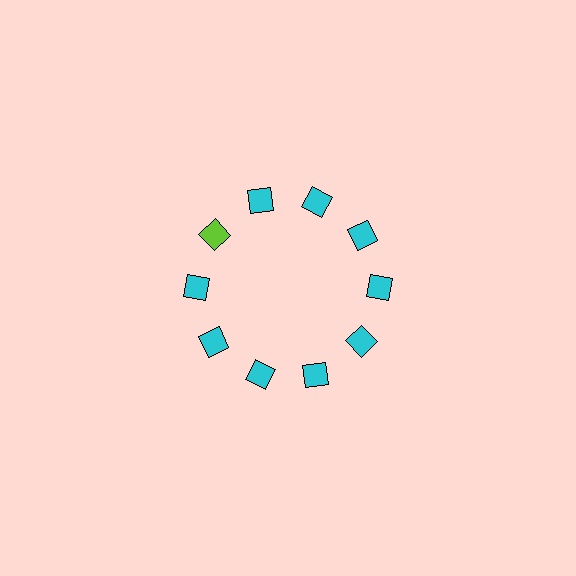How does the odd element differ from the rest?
It has a different color: lime instead of cyan.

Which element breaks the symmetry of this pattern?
The lime square at roughly the 10 o'clock position breaks the symmetry. All other shapes are cyan squares.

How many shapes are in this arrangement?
There are 10 shapes arranged in a ring pattern.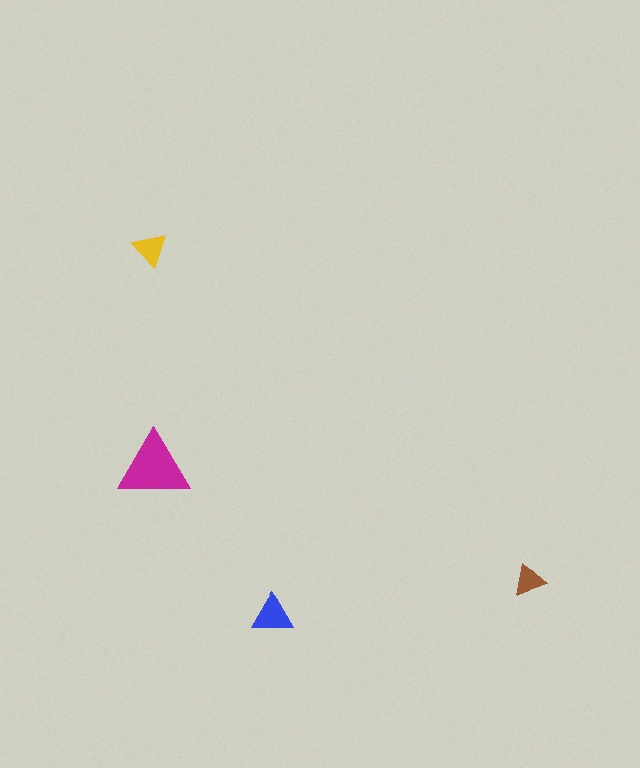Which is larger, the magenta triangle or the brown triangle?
The magenta one.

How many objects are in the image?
There are 4 objects in the image.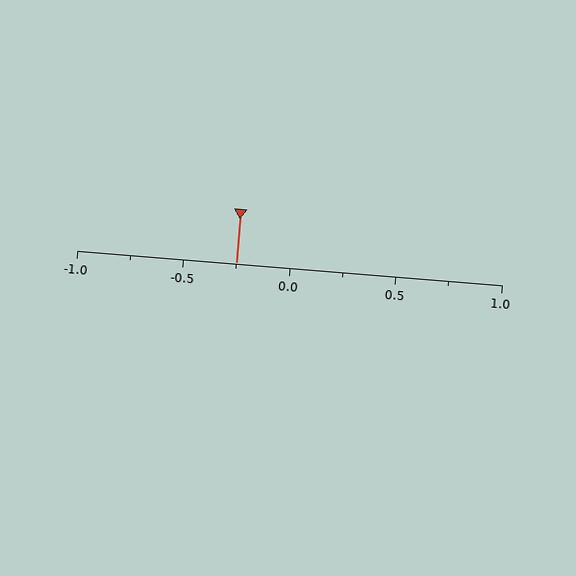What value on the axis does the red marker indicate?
The marker indicates approximately -0.25.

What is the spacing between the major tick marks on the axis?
The major ticks are spaced 0.5 apart.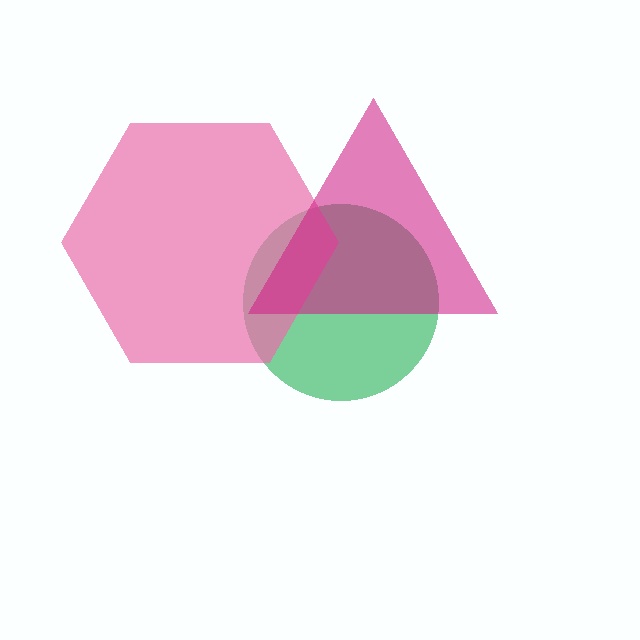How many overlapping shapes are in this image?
There are 3 overlapping shapes in the image.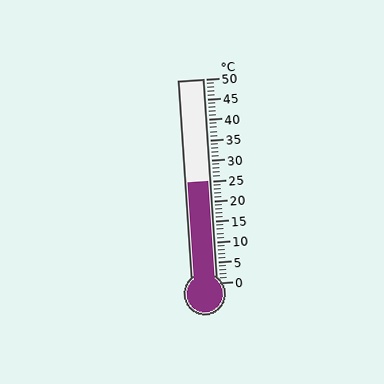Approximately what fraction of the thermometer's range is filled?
The thermometer is filled to approximately 50% of its range.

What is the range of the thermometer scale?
The thermometer scale ranges from 0°C to 50°C.